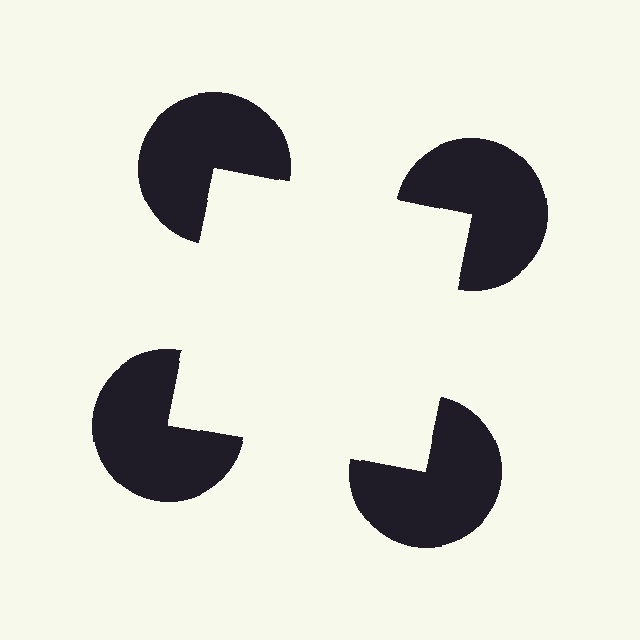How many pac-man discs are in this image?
There are 4 — one at each vertex of the illusory square.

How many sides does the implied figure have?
4 sides.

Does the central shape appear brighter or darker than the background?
It typically appears slightly brighter than the background, even though no actual brightness change is drawn.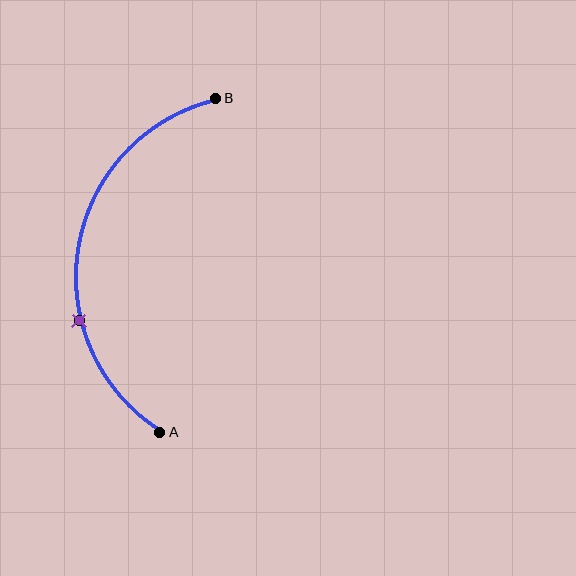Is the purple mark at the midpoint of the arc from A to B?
No. The purple mark lies on the arc but is closer to endpoint A. The arc midpoint would be at the point on the curve equidistant along the arc from both A and B.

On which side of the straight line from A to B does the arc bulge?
The arc bulges to the left of the straight line connecting A and B.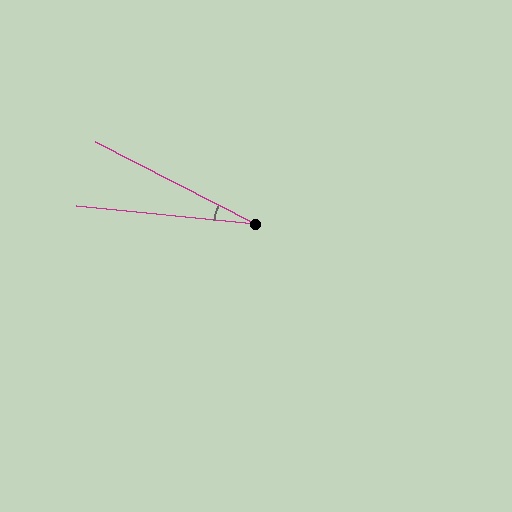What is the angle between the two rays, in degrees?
Approximately 21 degrees.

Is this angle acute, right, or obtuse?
It is acute.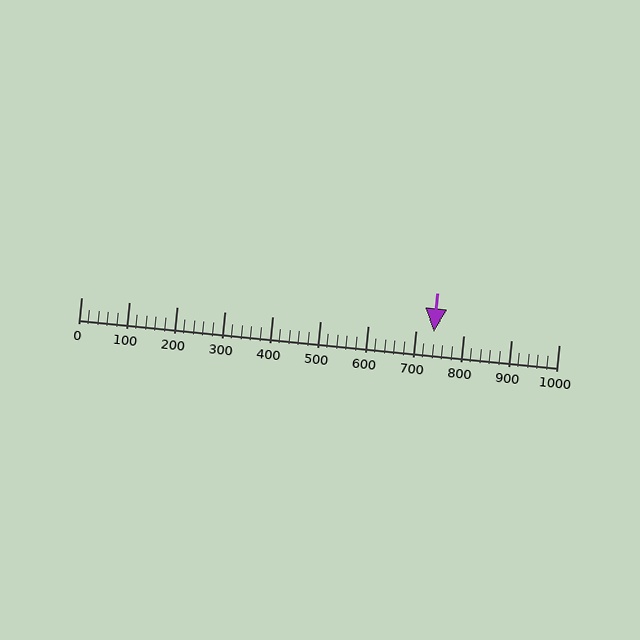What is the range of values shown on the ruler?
The ruler shows values from 0 to 1000.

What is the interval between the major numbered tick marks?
The major tick marks are spaced 100 units apart.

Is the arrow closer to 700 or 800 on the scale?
The arrow is closer to 700.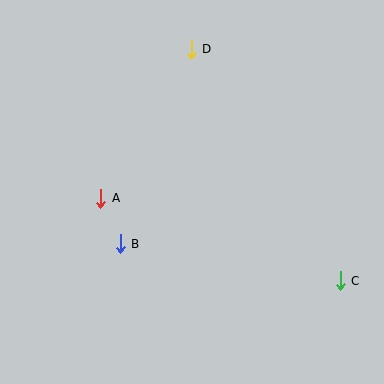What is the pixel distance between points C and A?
The distance between C and A is 253 pixels.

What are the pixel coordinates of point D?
Point D is at (191, 49).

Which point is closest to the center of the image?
Point B at (120, 244) is closest to the center.